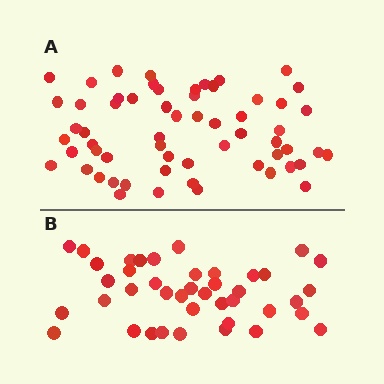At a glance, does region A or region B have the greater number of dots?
Region A (the top region) has more dots.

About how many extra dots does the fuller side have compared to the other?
Region A has approximately 20 more dots than region B.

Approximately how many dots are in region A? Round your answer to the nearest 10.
About 60 dots.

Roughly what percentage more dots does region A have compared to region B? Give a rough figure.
About 45% more.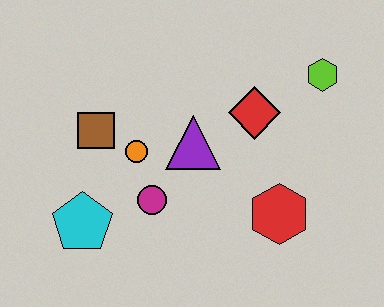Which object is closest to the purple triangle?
The orange circle is closest to the purple triangle.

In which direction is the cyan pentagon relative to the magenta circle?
The cyan pentagon is to the left of the magenta circle.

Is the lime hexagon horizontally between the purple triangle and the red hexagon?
No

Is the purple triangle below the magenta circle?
No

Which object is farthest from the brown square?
The lime hexagon is farthest from the brown square.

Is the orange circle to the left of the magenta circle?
Yes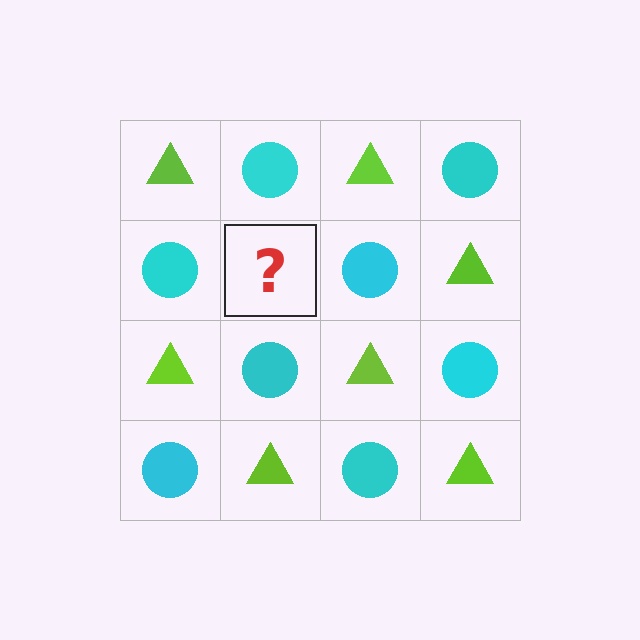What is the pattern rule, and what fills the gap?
The rule is that it alternates lime triangle and cyan circle in a checkerboard pattern. The gap should be filled with a lime triangle.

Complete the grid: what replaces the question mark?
The question mark should be replaced with a lime triangle.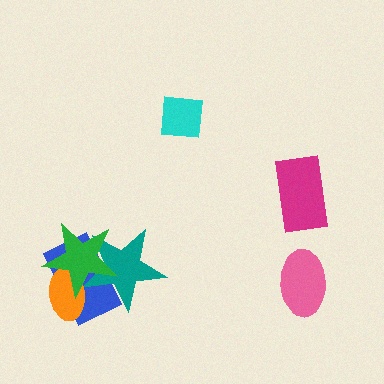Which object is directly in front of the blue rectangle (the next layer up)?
The teal star is directly in front of the blue rectangle.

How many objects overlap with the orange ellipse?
3 objects overlap with the orange ellipse.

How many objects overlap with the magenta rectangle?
0 objects overlap with the magenta rectangle.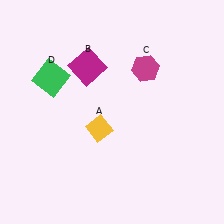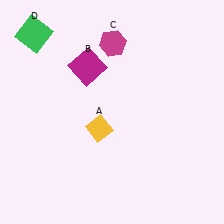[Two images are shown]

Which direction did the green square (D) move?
The green square (D) moved up.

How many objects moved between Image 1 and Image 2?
2 objects moved between the two images.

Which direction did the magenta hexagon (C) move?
The magenta hexagon (C) moved left.